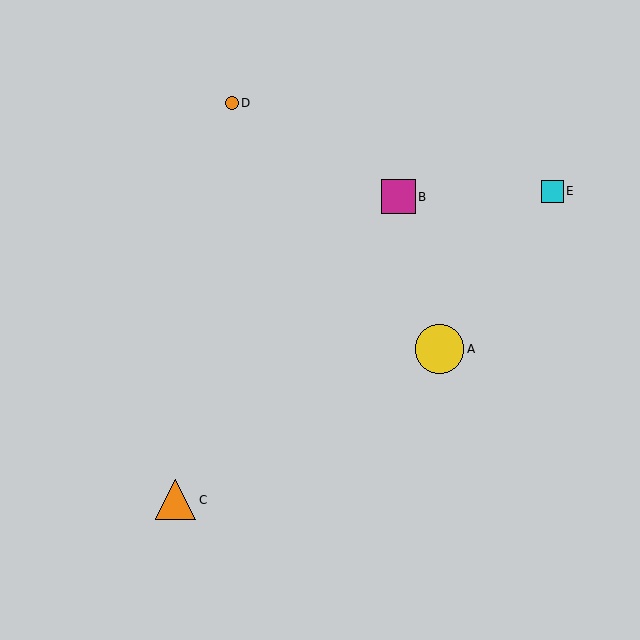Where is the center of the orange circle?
The center of the orange circle is at (232, 103).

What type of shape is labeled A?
Shape A is a yellow circle.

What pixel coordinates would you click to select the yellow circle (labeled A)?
Click at (440, 349) to select the yellow circle A.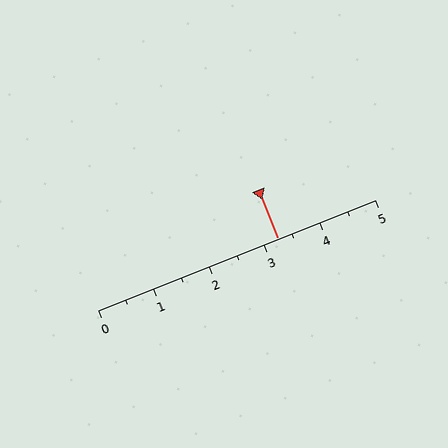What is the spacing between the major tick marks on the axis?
The major ticks are spaced 1 apart.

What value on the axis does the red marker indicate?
The marker indicates approximately 3.2.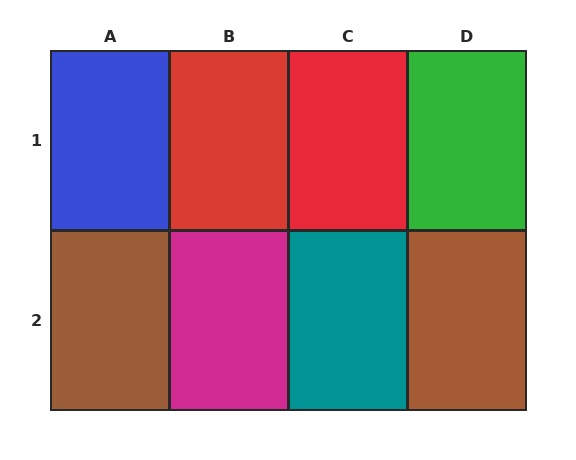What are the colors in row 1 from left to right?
Blue, red, red, green.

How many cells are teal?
1 cell is teal.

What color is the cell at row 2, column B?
Magenta.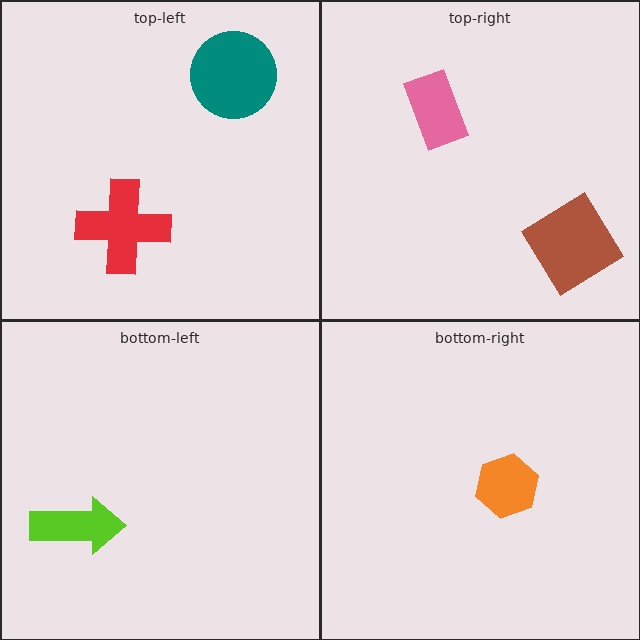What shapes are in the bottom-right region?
The orange hexagon.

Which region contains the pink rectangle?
The top-right region.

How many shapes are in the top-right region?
2.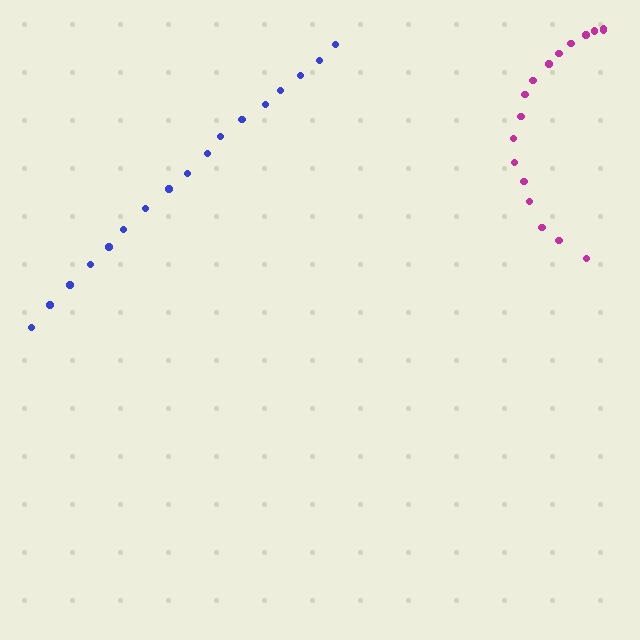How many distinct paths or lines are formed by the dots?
There are 2 distinct paths.